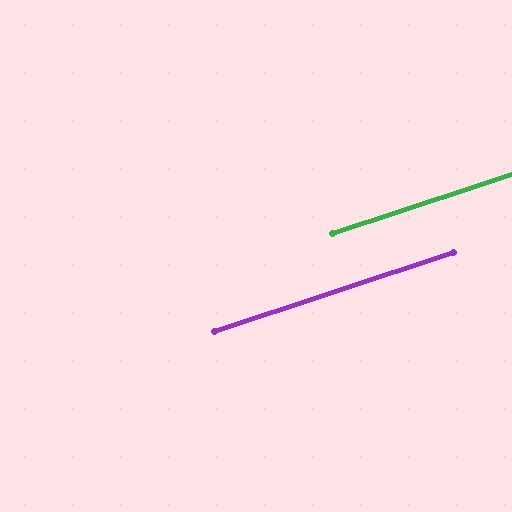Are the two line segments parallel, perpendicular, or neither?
Parallel — their directions differ by only 0.1°.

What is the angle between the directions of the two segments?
Approximately 0 degrees.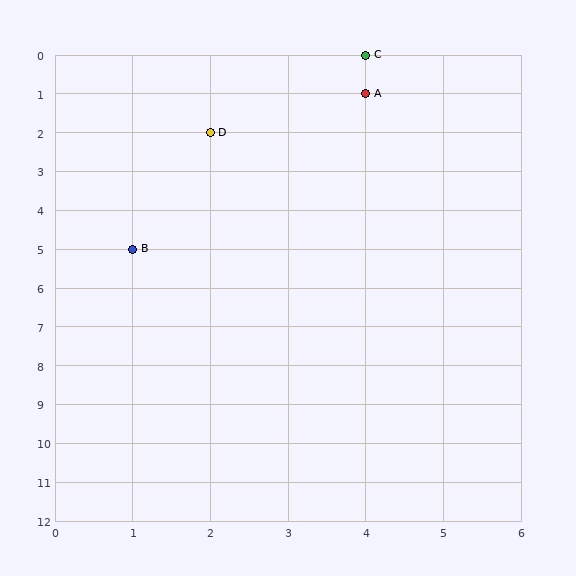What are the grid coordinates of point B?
Point B is at grid coordinates (1, 5).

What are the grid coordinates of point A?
Point A is at grid coordinates (4, 1).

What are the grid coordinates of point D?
Point D is at grid coordinates (2, 2).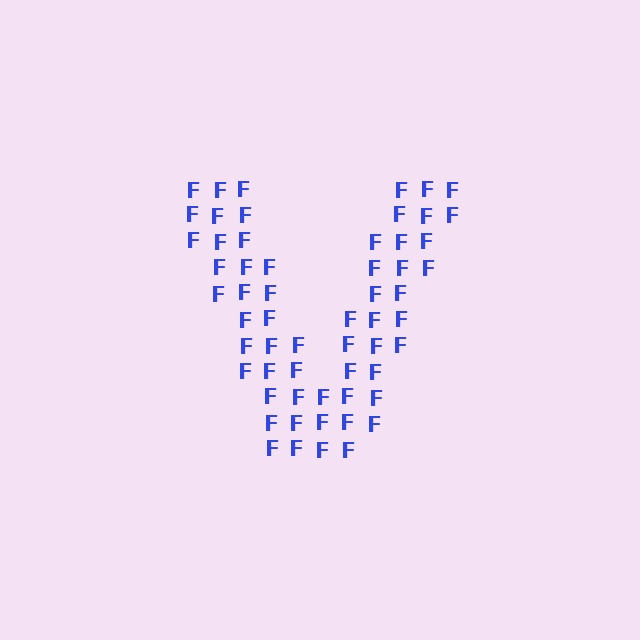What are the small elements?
The small elements are letter F's.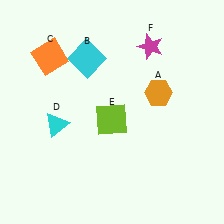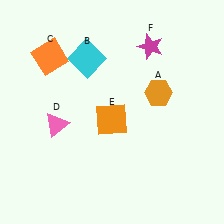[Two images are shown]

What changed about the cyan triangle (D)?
In Image 1, D is cyan. In Image 2, it changed to pink.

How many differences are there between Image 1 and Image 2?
There are 2 differences between the two images.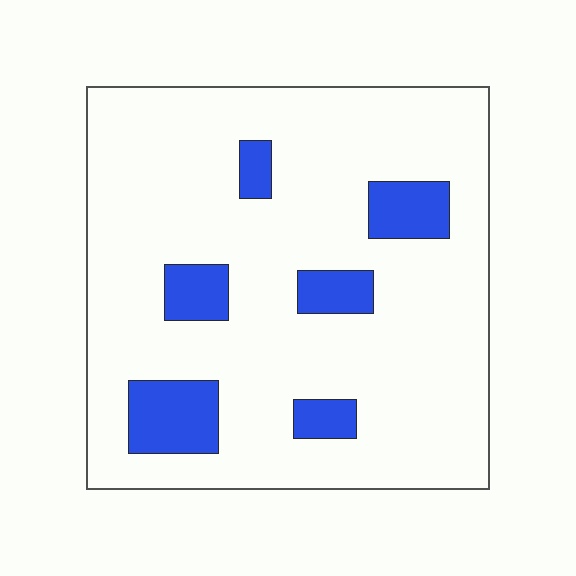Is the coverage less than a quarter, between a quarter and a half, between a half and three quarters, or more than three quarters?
Less than a quarter.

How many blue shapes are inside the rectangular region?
6.